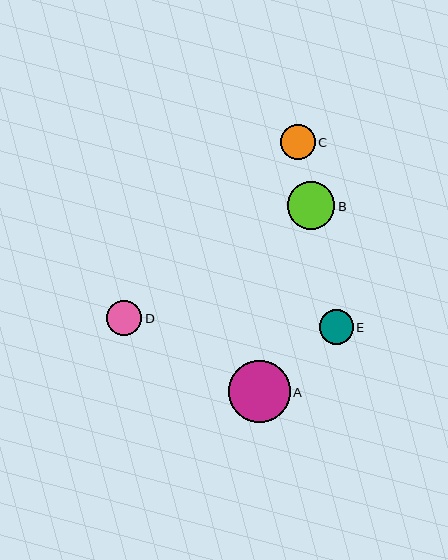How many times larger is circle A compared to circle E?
Circle A is approximately 1.8 times the size of circle E.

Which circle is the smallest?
Circle E is the smallest with a size of approximately 34 pixels.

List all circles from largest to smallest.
From largest to smallest: A, B, D, C, E.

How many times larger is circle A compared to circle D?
Circle A is approximately 1.8 times the size of circle D.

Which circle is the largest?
Circle A is the largest with a size of approximately 62 pixels.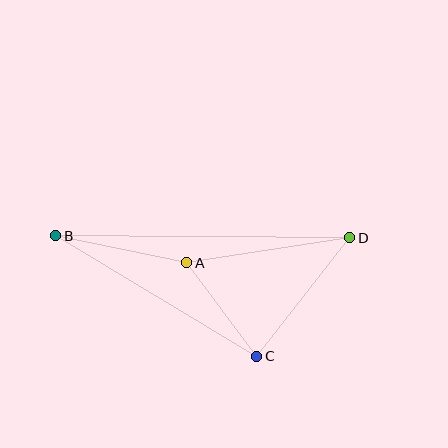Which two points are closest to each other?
Points A and C are closest to each other.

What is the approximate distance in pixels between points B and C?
The distance between B and C is approximately 234 pixels.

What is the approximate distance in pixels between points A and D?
The distance between A and D is approximately 165 pixels.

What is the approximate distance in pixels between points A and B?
The distance between A and B is approximately 134 pixels.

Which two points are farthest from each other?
Points B and D are farthest from each other.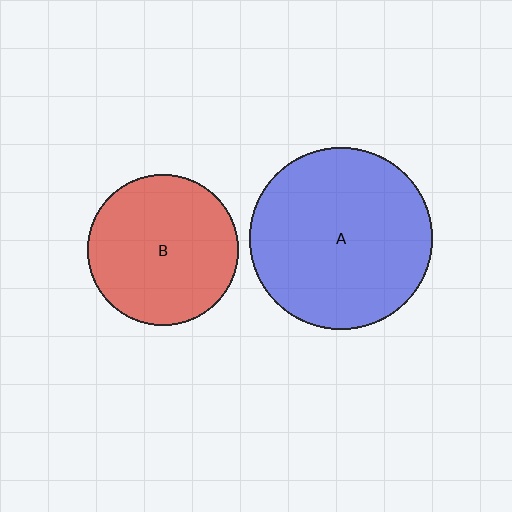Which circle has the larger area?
Circle A (blue).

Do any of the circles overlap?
No, none of the circles overlap.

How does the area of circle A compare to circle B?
Approximately 1.5 times.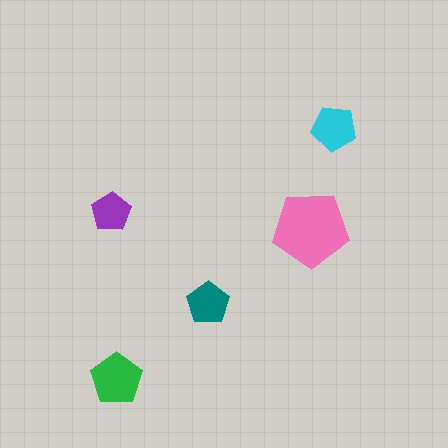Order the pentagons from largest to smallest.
the pink one, the green one, the cyan one, the teal one, the purple one.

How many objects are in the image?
There are 5 objects in the image.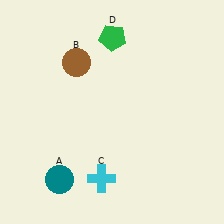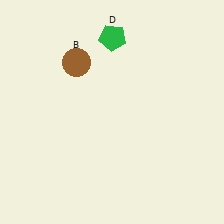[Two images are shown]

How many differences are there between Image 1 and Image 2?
There are 2 differences between the two images.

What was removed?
The teal circle (A), the cyan cross (C) were removed in Image 2.